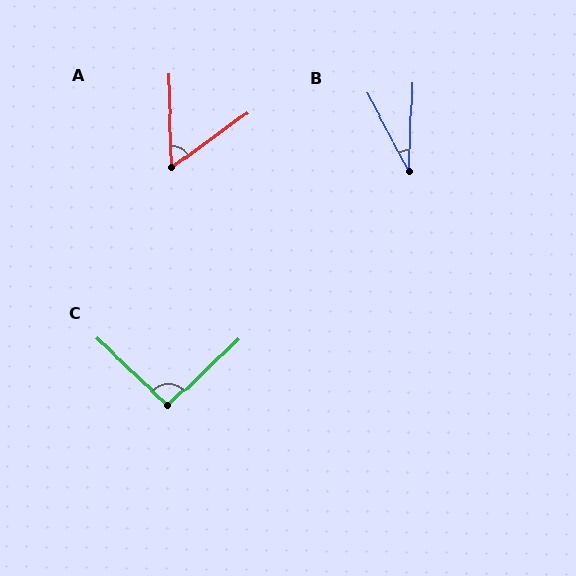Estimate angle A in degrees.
Approximately 56 degrees.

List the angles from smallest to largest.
B (31°), A (56°), C (93°).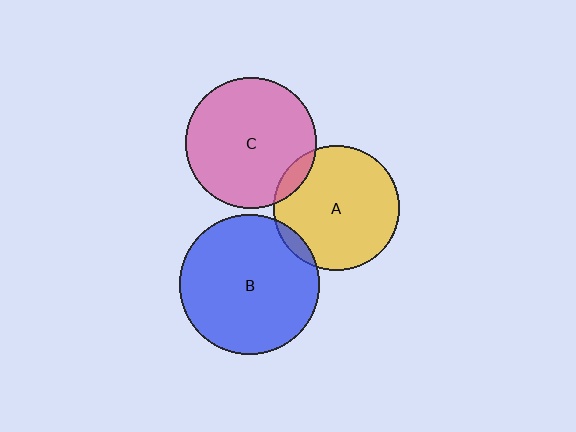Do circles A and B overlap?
Yes.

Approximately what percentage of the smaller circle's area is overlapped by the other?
Approximately 5%.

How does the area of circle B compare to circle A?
Approximately 1.2 times.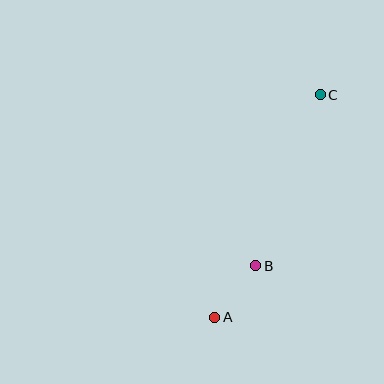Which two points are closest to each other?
Points A and B are closest to each other.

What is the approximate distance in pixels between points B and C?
The distance between B and C is approximately 183 pixels.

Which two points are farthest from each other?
Points A and C are farthest from each other.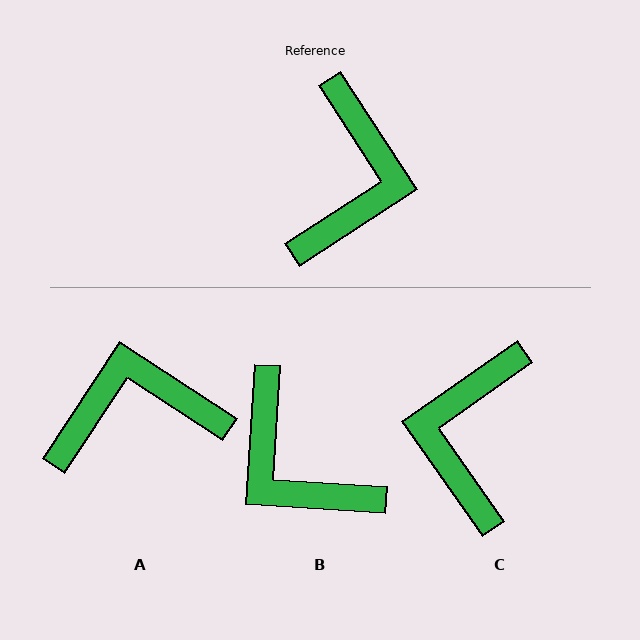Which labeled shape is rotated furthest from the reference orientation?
C, about 178 degrees away.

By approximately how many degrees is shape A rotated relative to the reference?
Approximately 114 degrees counter-clockwise.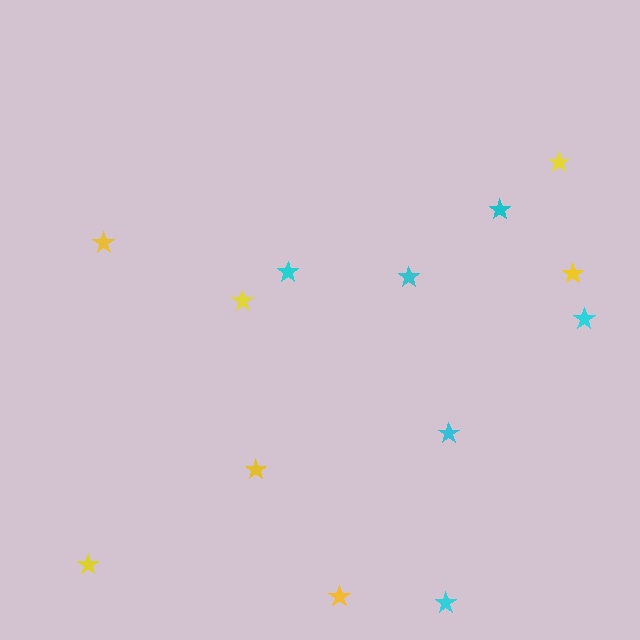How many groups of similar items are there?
There are 2 groups: one group of yellow stars (7) and one group of cyan stars (6).